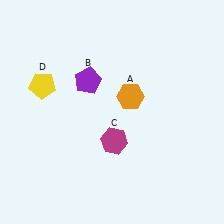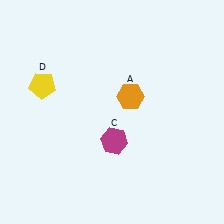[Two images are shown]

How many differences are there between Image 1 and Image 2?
There is 1 difference between the two images.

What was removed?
The purple pentagon (B) was removed in Image 2.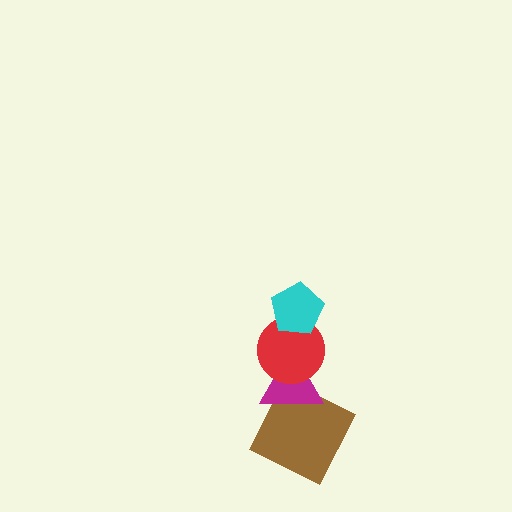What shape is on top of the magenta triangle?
The red circle is on top of the magenta triangle.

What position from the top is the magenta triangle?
The magenta triangle is 3rd from the top.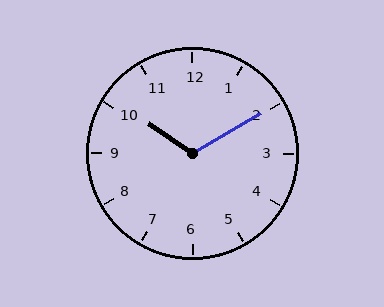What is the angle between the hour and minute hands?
Approximately 115 degrees.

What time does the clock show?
10:10.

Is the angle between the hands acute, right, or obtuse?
It is obtuse.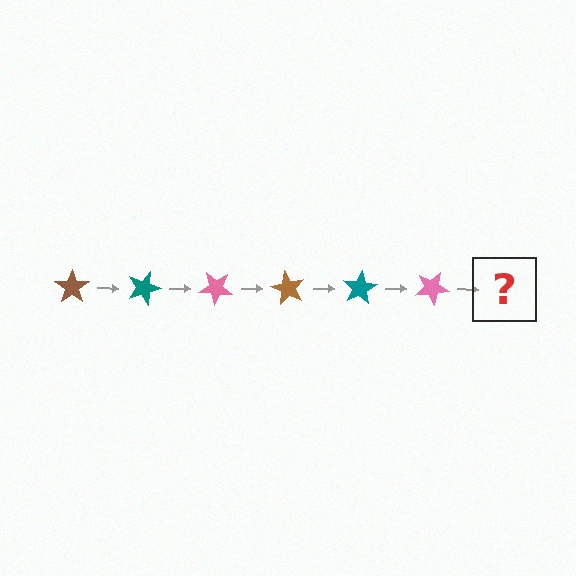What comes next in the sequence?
The next element should be a brown star, rotated 120 degrees from the start.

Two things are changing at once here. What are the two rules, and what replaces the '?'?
The two rules are that it rotates 20 degrees each step and the color cycles through brown, teal, and pink. The '?' should be a brown star, rotated 120 degrees from the start.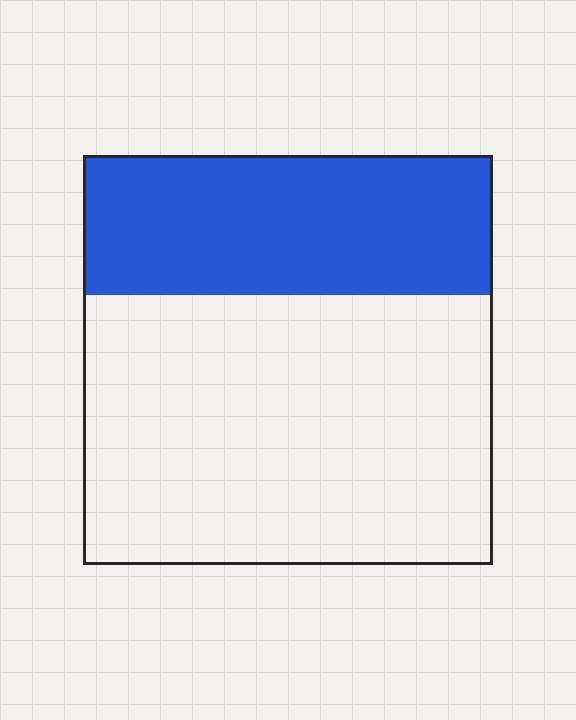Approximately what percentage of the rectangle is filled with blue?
Approximately 35%.